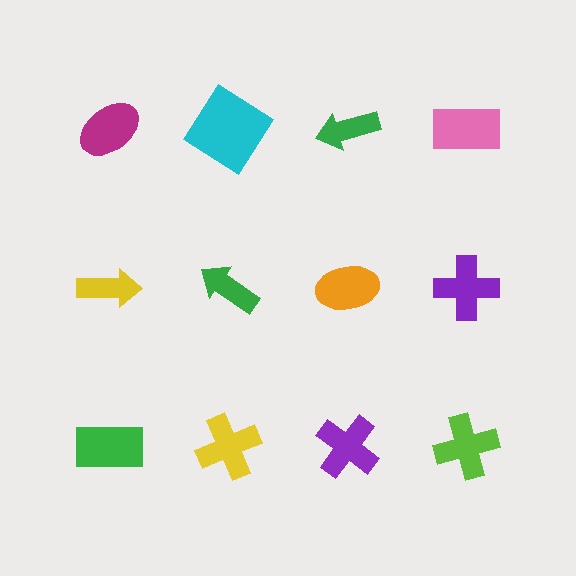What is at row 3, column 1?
A green rectangle.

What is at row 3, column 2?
A yellow cross.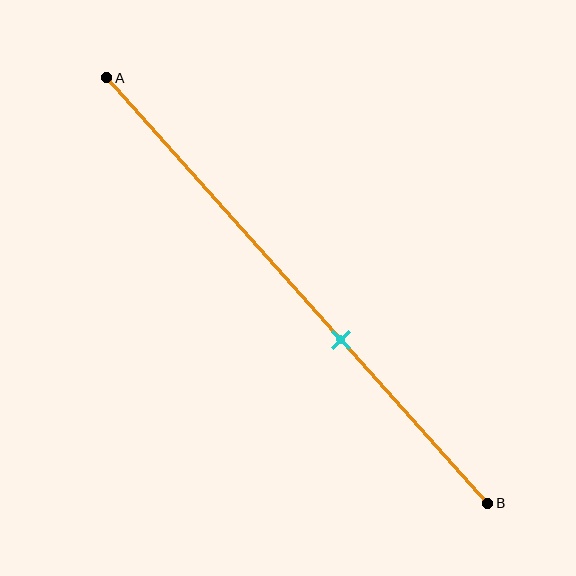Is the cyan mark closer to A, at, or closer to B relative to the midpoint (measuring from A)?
The cyan mark is closer to point B than the midpoint of segment AB.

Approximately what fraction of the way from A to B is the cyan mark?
The cyan mark is approximately 60% of the way from A to B.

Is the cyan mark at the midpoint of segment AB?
No, the mark is at about 60% from A, not at the 50% midpoint.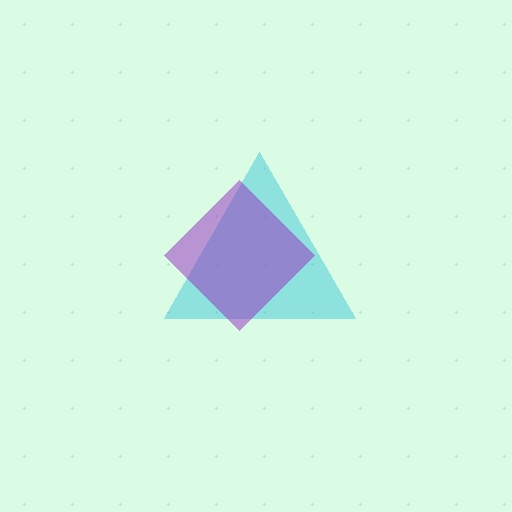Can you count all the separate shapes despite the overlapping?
Yes, there are 2 separate shapes.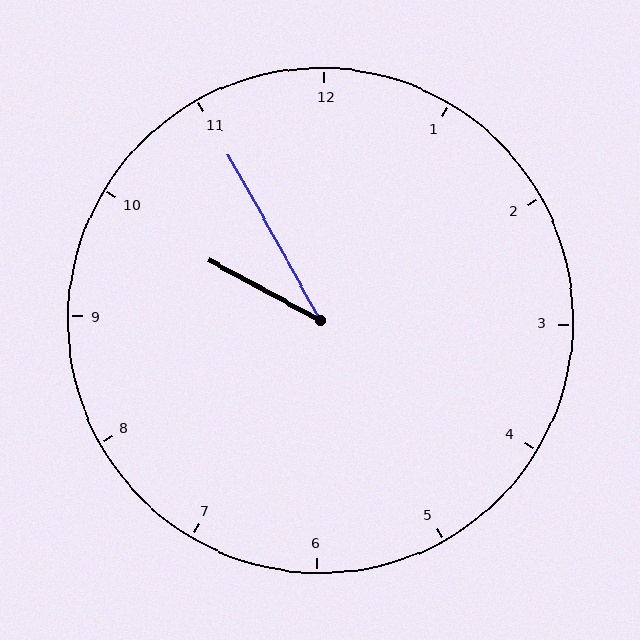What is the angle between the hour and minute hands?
Approximately 32 degrees.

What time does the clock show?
9:55.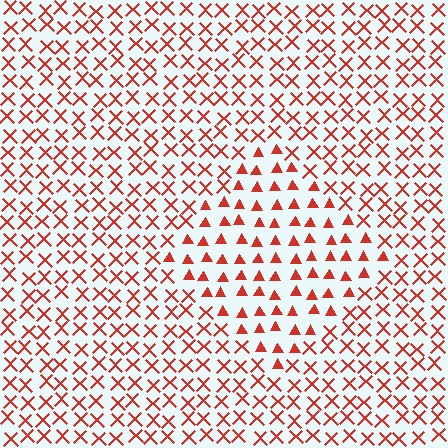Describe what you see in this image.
The image is filled with small red elements arranged in a uniform grid. A diamond-shaped region contains triangles, while the surrounding area contains X marks. The boundary is defined purely by the change in element shape.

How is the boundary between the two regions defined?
The boundary is defined by a change in element shape: triangles inside vs. X marks outside. All elements share the same color and spacing.